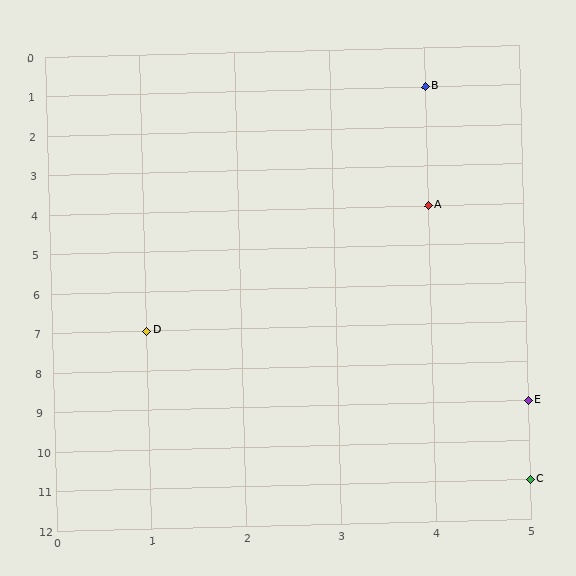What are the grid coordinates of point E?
Point E is at grid coordinates (5, 9).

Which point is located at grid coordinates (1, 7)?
Point D is at (1, 7).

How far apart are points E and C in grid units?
Points E and C are 2 rows apart.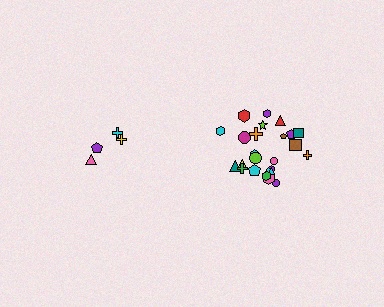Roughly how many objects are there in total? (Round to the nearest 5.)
Roughly 30 objects in total.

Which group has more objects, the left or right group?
The right group.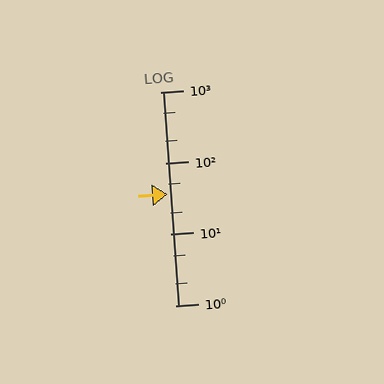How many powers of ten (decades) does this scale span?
The scale spans 3 decades, from 1 to 1000.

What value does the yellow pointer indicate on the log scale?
The pointer indicates approximately 37.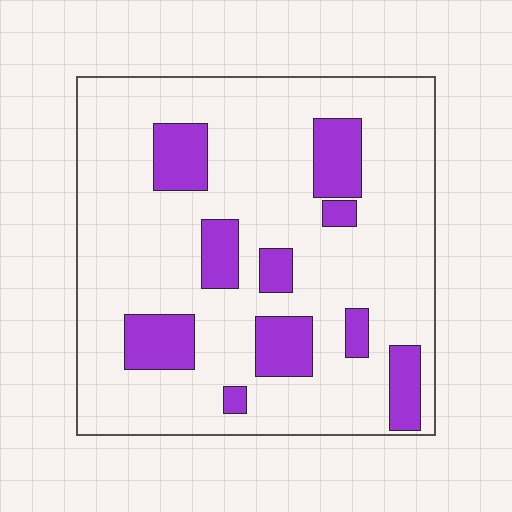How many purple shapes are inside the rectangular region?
10.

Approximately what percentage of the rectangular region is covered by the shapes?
Approximately 20%.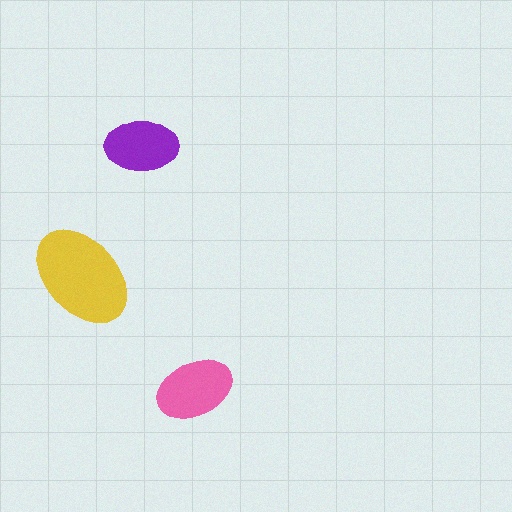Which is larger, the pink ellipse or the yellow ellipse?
The yellow one.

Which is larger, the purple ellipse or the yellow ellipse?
The yellow one.